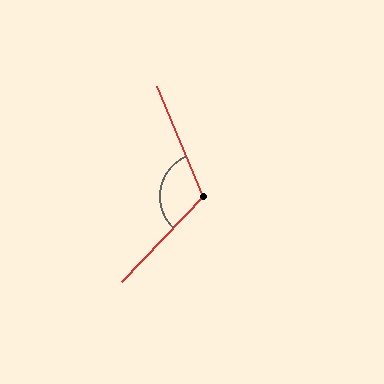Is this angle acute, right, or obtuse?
It is obtuse.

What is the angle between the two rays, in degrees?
Approximately 114 degrees.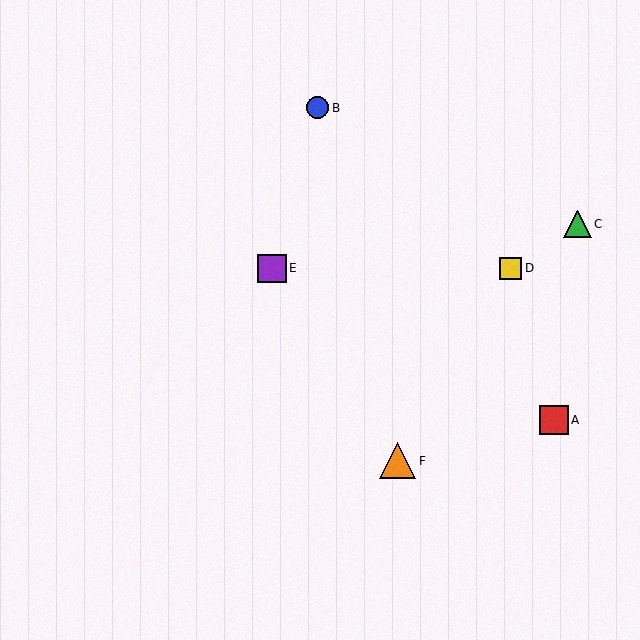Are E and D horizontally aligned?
Yes, both are at y≈268.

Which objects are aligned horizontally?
Objects D, E are aligned horizontally.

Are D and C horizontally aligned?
No, D is at y≈268 and C is at y≈224.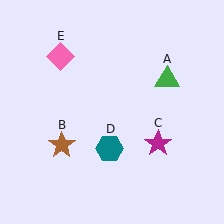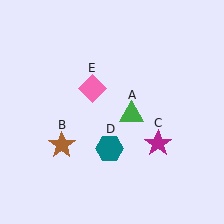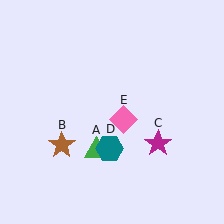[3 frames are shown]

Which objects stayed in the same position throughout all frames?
Brown star (object B) and magenta star (object C) and teal hexagon (object D) remained stationary.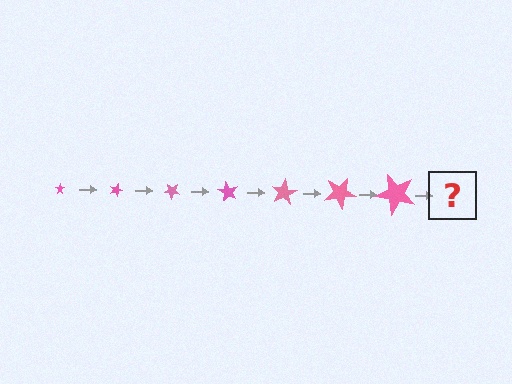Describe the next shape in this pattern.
It should be a star, larger than the previous one and rotated 140 degrees from the start.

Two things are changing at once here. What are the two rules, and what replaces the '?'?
The two rules are that the star grows larger each step and it rotates 20 degrees each step. The '?' should be a star, larger than the previous one and rotated 140 degrees from the start.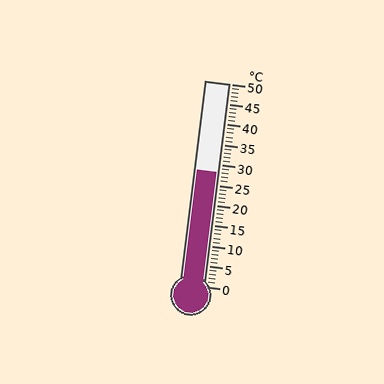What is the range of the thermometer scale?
The thermometer scale ranges from 0°C to 50°C.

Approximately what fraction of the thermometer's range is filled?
The thermometer is filled to approximately 55% of its range.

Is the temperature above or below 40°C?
The temperature is below 40°C.